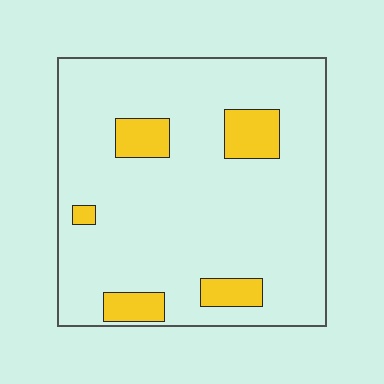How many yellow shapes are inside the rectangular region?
5.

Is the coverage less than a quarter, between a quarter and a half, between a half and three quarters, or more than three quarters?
Less than a quarter.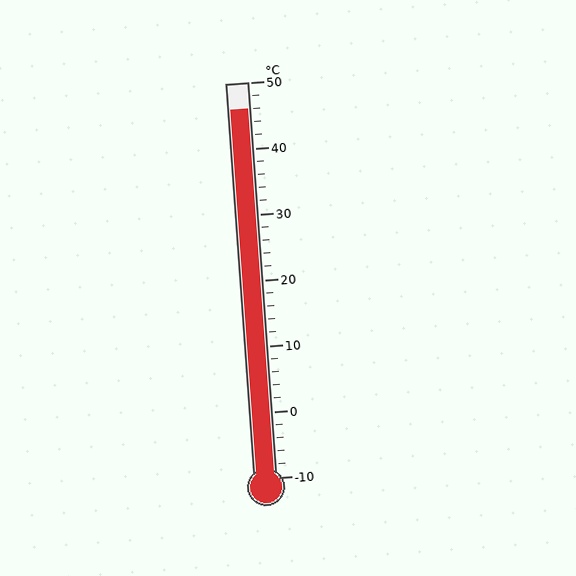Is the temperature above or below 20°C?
The temperature is above 20°C.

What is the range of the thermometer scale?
The thermometer scale ranges from -10°C to 50°C.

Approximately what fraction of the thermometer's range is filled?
The thermometer is filled to approximately 95% of its range.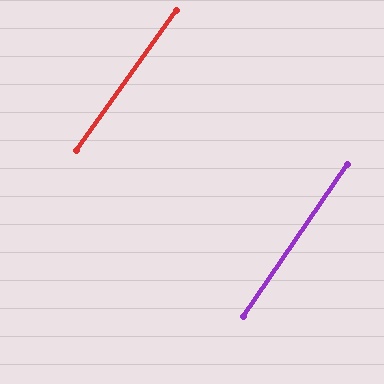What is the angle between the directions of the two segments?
Approximately 1 degree.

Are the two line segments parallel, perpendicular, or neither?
Parallel — their directions differ by only 1.1°.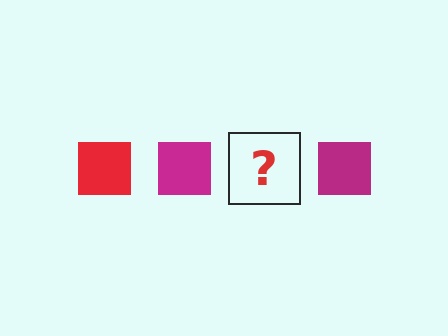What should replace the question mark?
The question mark should be replaced with a red square.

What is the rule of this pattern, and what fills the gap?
The rule is that the pattern cycles through red, magenta squares. The gap should be filled with a red square.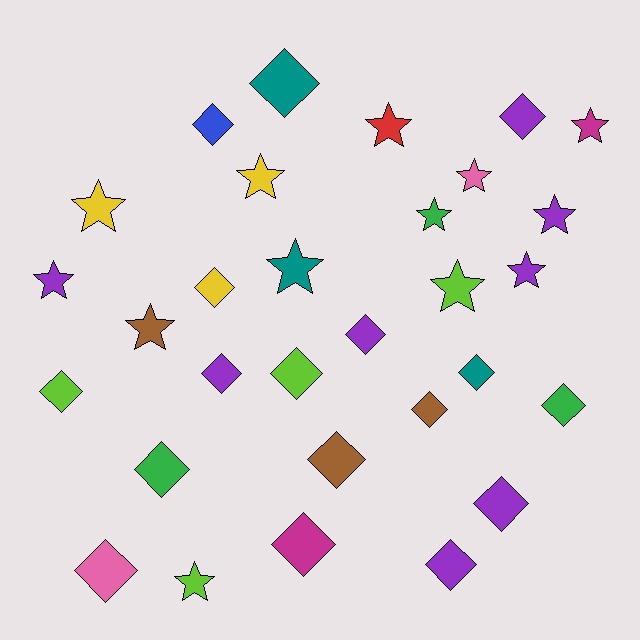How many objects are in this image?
There are 30 objects.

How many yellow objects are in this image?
There are 3 yellow objects.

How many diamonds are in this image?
There are 17 diamonds.